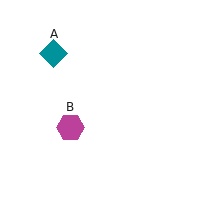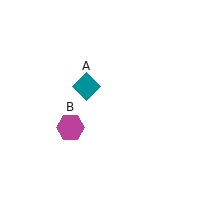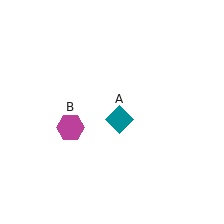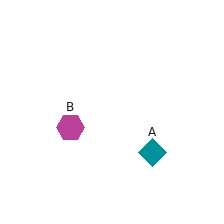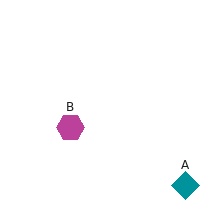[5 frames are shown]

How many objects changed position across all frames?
1 object changed position: teal diamond (object A).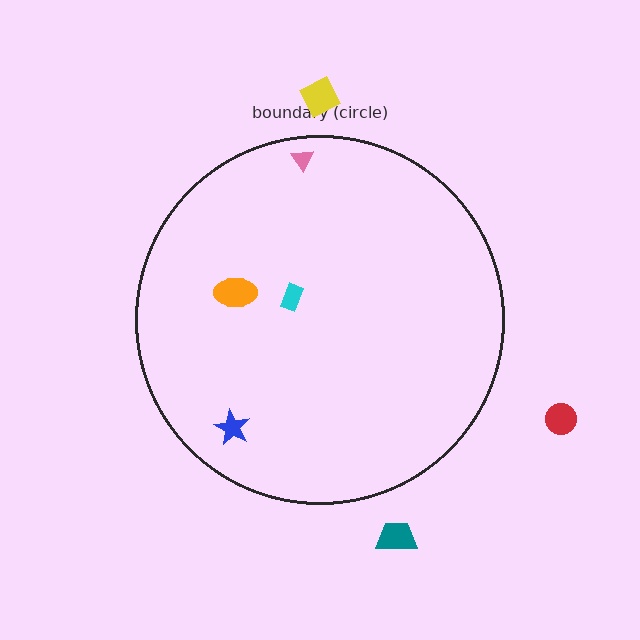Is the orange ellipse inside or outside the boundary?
Inside.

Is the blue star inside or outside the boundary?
Inside.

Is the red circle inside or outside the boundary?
Outside.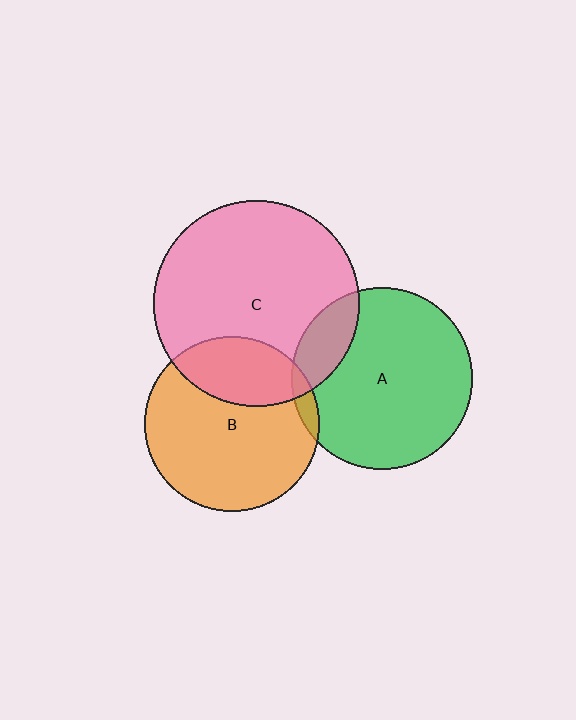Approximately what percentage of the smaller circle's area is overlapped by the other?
Approximately 5%.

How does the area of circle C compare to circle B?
Approximately 1.4 times.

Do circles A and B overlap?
Yes.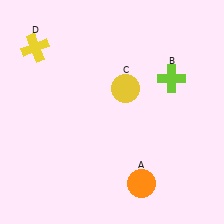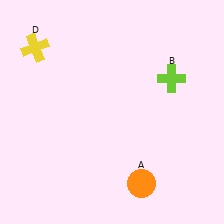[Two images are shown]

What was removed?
The yellow circle (C) was removed in Image 2.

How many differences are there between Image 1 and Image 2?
There is 1 difference between the two images.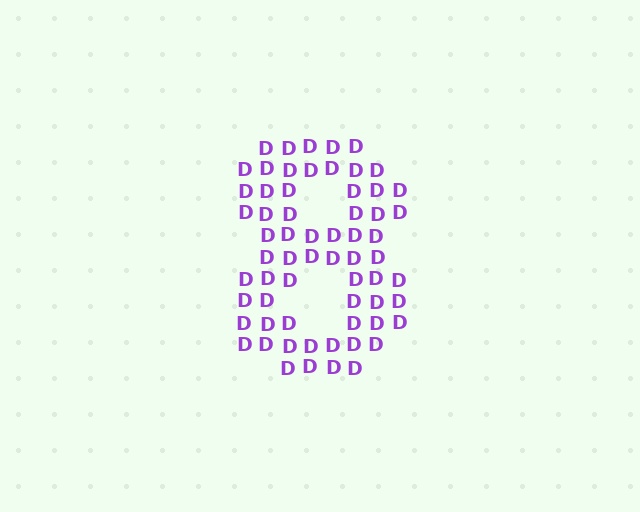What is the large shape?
The large shape is the digit 8.